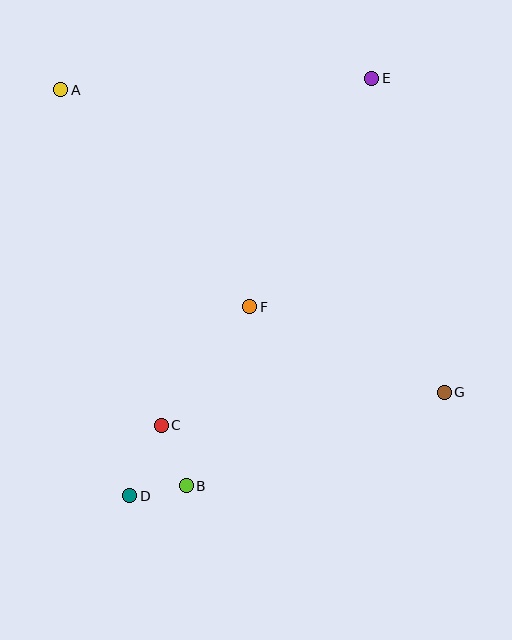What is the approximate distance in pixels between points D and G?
The distance between D and G is approximately 331 pixels.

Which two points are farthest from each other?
Points A and G are farthest from each other.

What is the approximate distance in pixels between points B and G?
The distance between B and G is approximately 274 pixels.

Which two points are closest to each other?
Points B and D are closest to each other.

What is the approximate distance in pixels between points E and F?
The distance between E and F is approximately 259 pixels.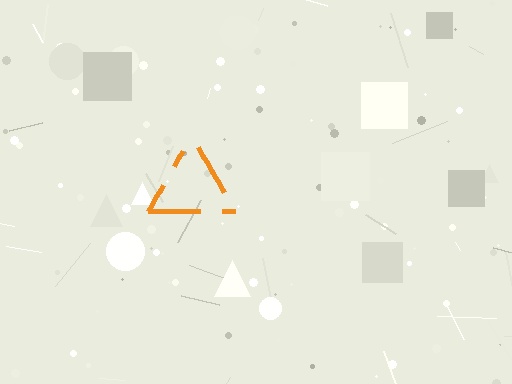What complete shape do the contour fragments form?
The contour fragments form a triangle.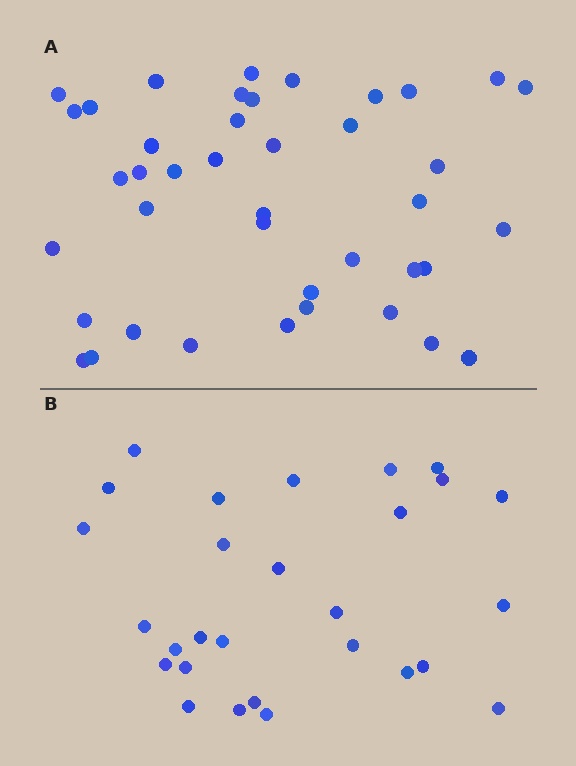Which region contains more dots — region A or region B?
Region A (the top region) has more dots.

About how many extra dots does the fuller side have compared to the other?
Region A has approximately 15 more dots than region B.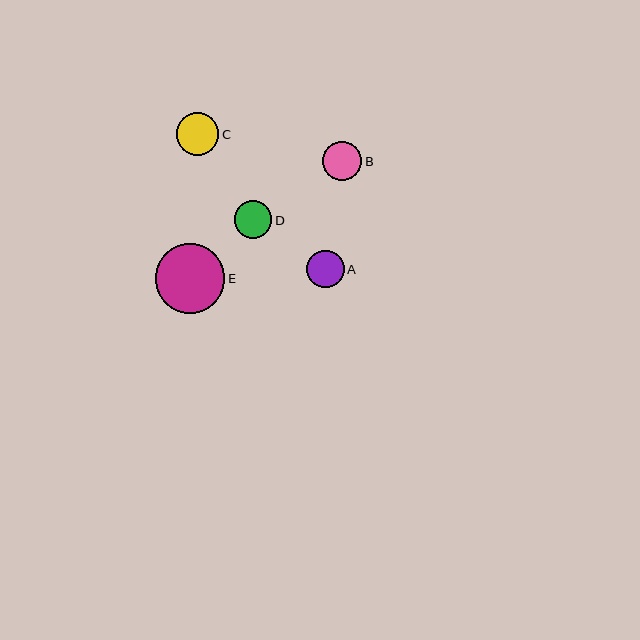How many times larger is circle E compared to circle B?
Circle E is approximately 1.8 times the size of circle B.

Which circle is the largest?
Circle E is the largest with a size of approximately 70 pixels.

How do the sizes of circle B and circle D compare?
Circle B and circle D are approximately the same size.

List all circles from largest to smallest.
From largest to smallest: E, C, B, A, D.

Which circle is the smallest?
Circle D is the smallest with a size of approximately 37 pixels.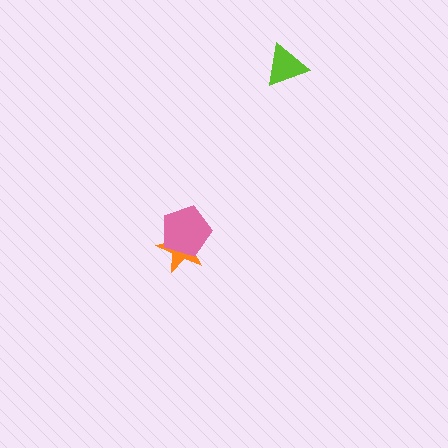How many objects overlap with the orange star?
1 object overlaps with the orange star.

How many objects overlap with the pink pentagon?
1 object overlaps with the pink pentagon.